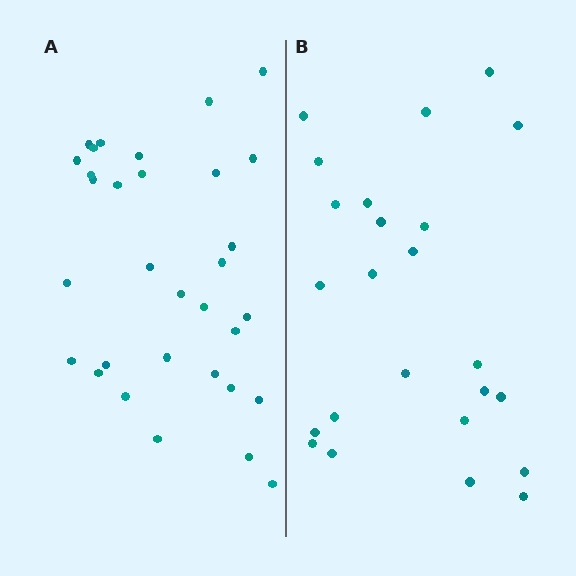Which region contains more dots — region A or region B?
Region A (the left region) has more dots.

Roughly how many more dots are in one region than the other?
Region A has roughly 8 or so more dots than region B.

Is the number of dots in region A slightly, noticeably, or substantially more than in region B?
Region A has noticeably more, but not dramatically so. The ratio is roughly 1.3 to 1.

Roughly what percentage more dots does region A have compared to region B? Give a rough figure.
About 35% more.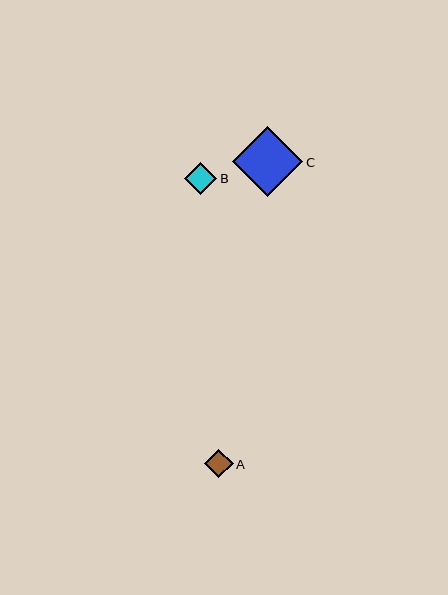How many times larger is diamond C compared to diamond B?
Diamond C is approximately 2.2 times the size of diamond B.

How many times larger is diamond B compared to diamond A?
Diamond B is approximately 1.1 times the size of diamond A.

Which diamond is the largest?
Diamond C is the largest with a size of approximately 70 pixels.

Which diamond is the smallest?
Diamond A is the smallest with a size of approximately 28 pixels.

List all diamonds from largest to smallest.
From largest to smallest: C, B, A.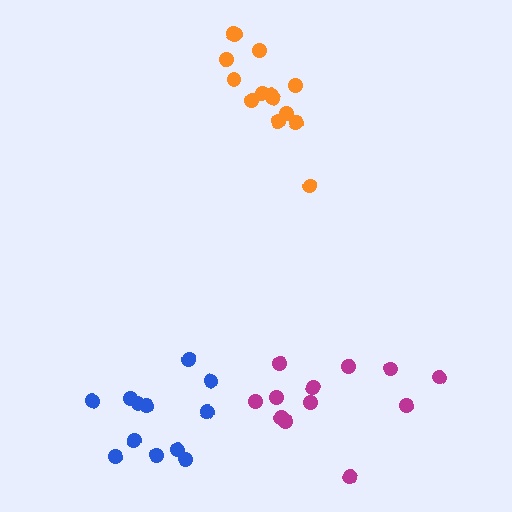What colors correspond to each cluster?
The clusters are colored: magenta, blue, orange.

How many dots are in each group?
Group 1: 12 dots, Group 2: 12 dots, Group 3: 14 dots (38 total).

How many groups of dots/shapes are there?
There are 3 groups.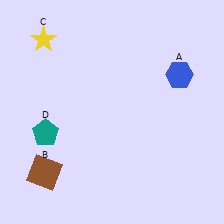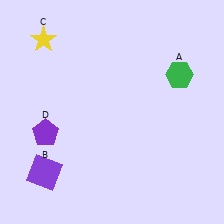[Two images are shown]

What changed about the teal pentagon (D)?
In Image 1, D is teal. In Image 2, it changed to purple.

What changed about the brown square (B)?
In Image 1, B is brown. In Image 2, it changed to purple.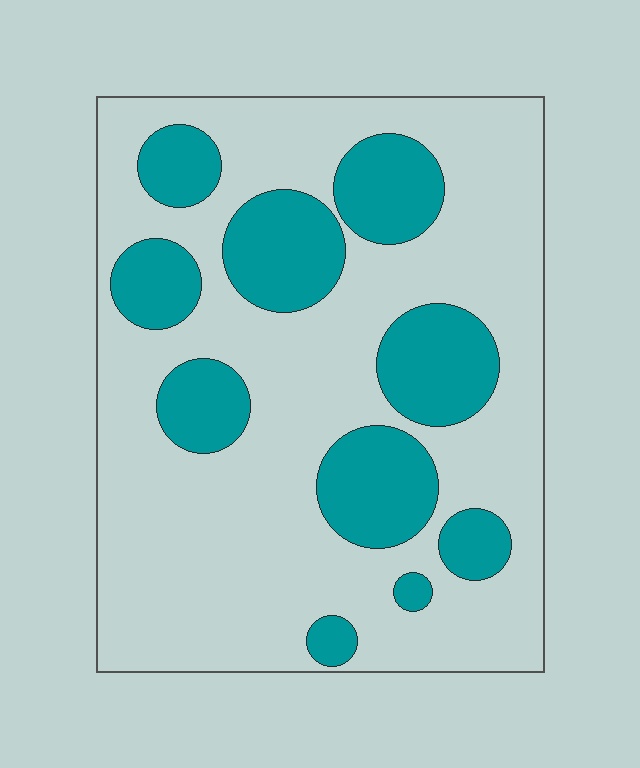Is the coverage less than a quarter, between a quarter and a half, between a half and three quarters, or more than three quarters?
Between a quarter and a half.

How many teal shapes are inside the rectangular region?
10.